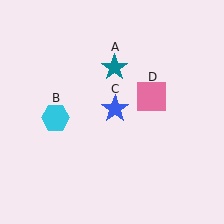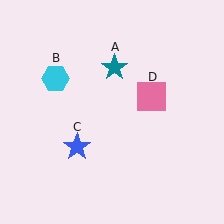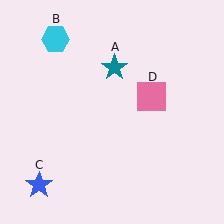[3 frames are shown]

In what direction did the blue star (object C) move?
The blue star (object C) moved down and to the left.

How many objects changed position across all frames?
2 objects changed position: cyan hexagon (object B), blue star (object C).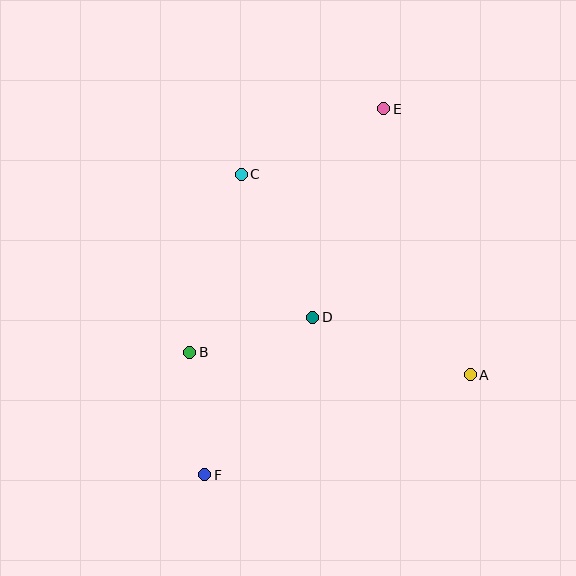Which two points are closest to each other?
Points B and F are closest to each other.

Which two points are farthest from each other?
Points E and F are farthest from each other.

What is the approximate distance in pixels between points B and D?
The distance between B and D is approximately 128 pixels.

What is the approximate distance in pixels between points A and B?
The distance between A and B is approximately 281 pixels.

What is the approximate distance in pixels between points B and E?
The distance between B and E is approximately 311 pixels.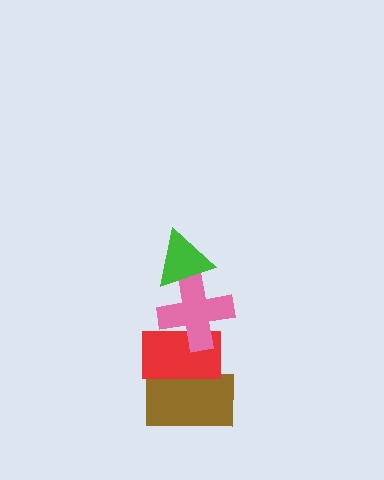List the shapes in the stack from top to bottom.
From top to bottom: the green triangle, the pink cross, the red rectangle, the brown rectangle.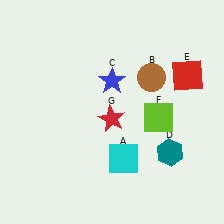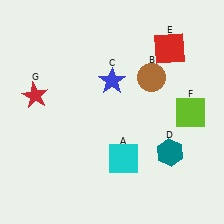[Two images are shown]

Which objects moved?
The objects that moved are: the red square (E), the lime square (F), the red star (G).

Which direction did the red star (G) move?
The red star (G) moved left.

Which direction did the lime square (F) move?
The lime square (F) moved right.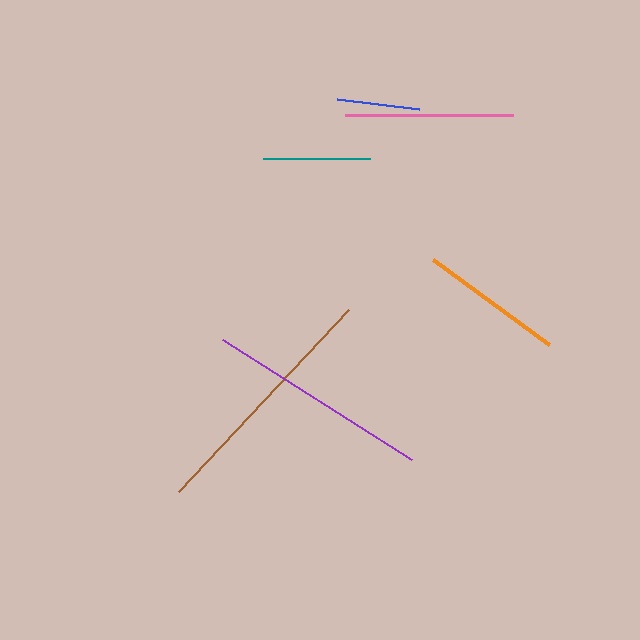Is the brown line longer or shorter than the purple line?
The brown line is longer than the purple line.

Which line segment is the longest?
The brown line is the longest at approximately 248 pixels.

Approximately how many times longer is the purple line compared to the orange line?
The purple line is approximately 1.6 times the length of the orange line.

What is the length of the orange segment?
The orange segment is approximately 144 pixels long.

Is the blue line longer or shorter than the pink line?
The pink line is longer than the blue line.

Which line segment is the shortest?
The blue line is the shortest at approximately 82 pixels.